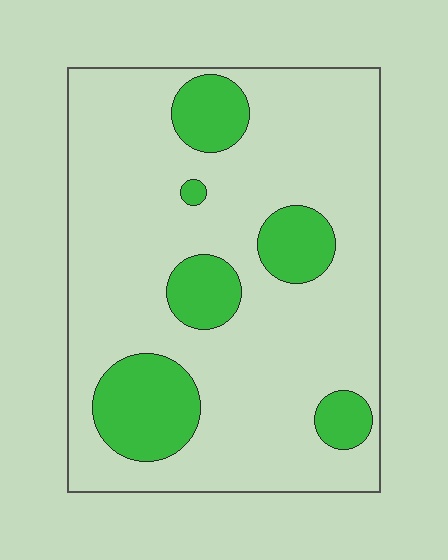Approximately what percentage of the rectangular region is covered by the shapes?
Approximately 20%.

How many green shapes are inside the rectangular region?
6.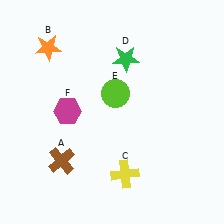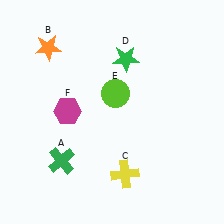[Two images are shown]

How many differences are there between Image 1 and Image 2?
There is 1 difference between the two images.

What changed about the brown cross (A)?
In Image 1, A is brown. In Image 2, it changed to green.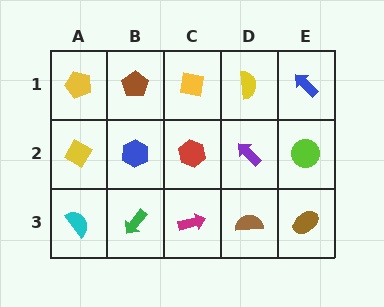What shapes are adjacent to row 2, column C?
A yellow square (row 1, column C), a magenta arrow (row 3, column C), a blue hexagon (row 2, column B), a purple arrow (row 2, column D).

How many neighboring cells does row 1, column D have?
3.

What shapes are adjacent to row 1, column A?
A yellow diamond (row 2, column A), a brown pentagon (row 1, column B).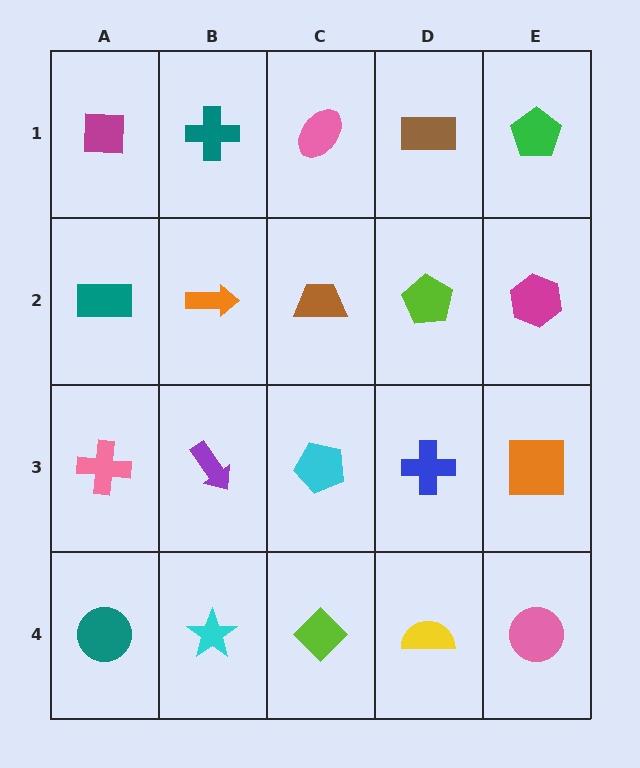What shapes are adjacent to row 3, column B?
An orange arrow (row 2, column B), a cyan star (row 4, column B), a pink cross (row 3, column A), a cyan pentagon (row 3, column C).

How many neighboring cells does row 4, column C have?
3.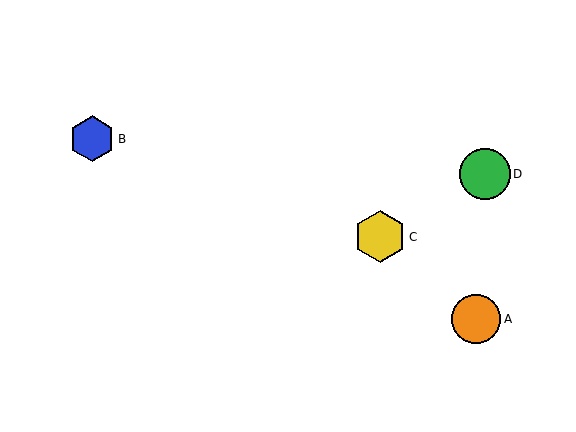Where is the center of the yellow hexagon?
The center of the yellow hexagon is at (380, 237).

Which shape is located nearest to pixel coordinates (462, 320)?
The orange circle (labeled A) at (476, 319) is nearest to that location.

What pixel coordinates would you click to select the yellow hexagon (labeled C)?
Click at (380, 237) to select the yellow hexagon C.